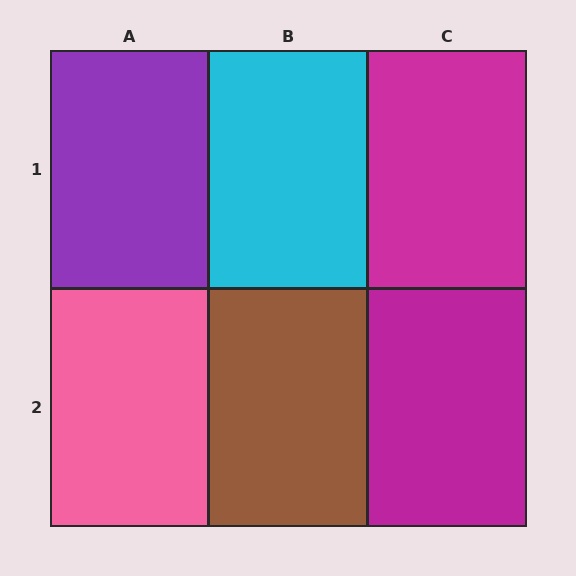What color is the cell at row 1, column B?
Cyan.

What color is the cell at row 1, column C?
Magenta.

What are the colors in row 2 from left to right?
Pink, brown, magenta.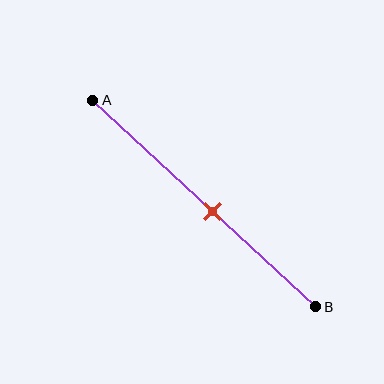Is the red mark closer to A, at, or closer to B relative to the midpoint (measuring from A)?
The red mark is closer to point B than the midpoint of segment AB.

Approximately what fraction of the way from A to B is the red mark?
The red mark is approximately 55% of the way from A to B.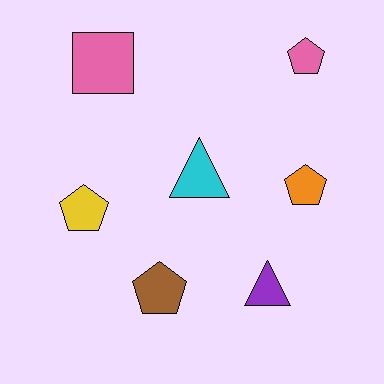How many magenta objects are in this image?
There are no magenta objects.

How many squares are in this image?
There is 1 square.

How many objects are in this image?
There are 7 objects.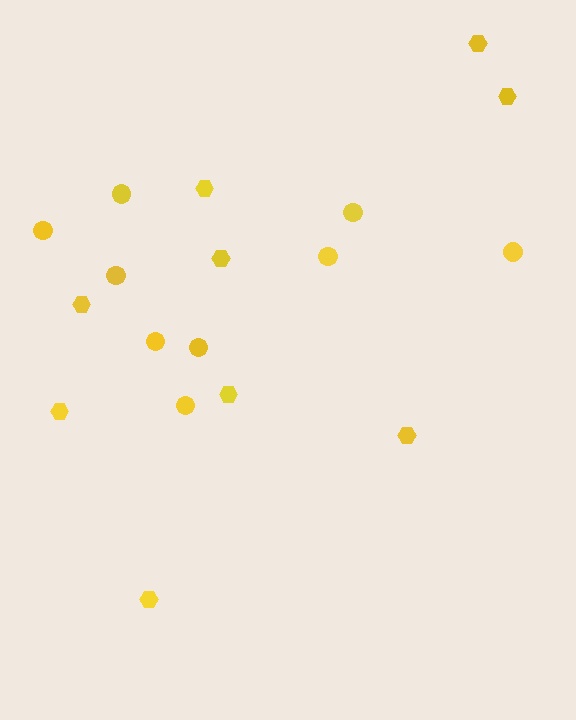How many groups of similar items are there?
There are 2 groups: one group of circles (9) and one group of hexagons (9).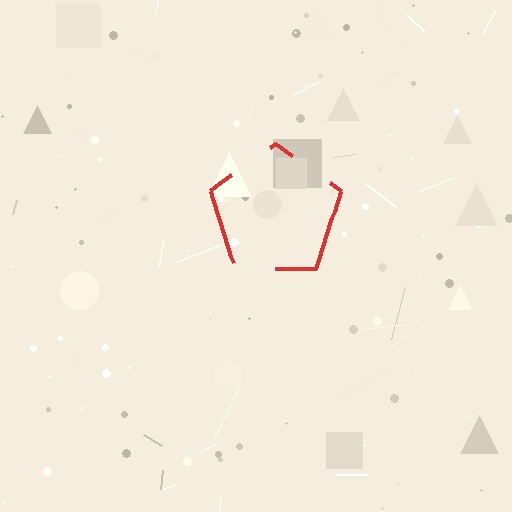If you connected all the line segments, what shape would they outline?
They would outline a pentagon.